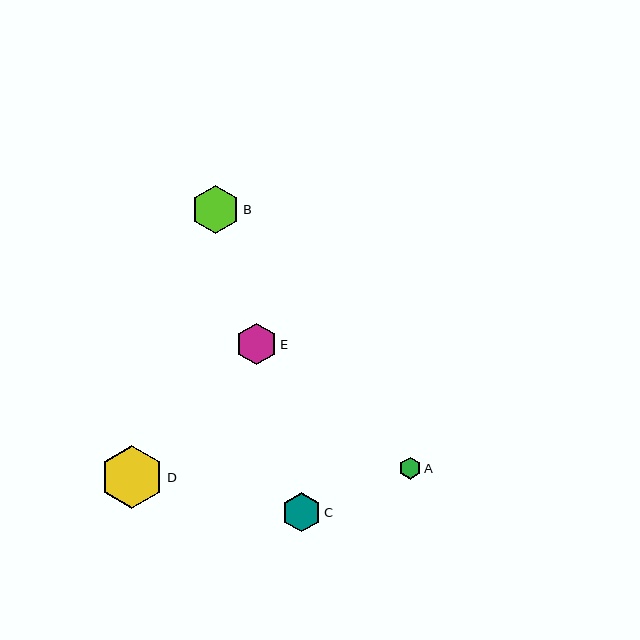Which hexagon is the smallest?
Hexagon A is the smallest with a size of approximately 22 pixels.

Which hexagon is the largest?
Hexagon D is the largest with a size of approximately 64 pixels.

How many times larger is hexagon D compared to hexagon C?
Hexagon D is approximately 1.6 times the size of hexagon C.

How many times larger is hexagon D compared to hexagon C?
Hexagon D is approximately 1.6 times the size of hexagon C.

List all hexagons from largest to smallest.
From largest to smallest: D, B, E, C, A.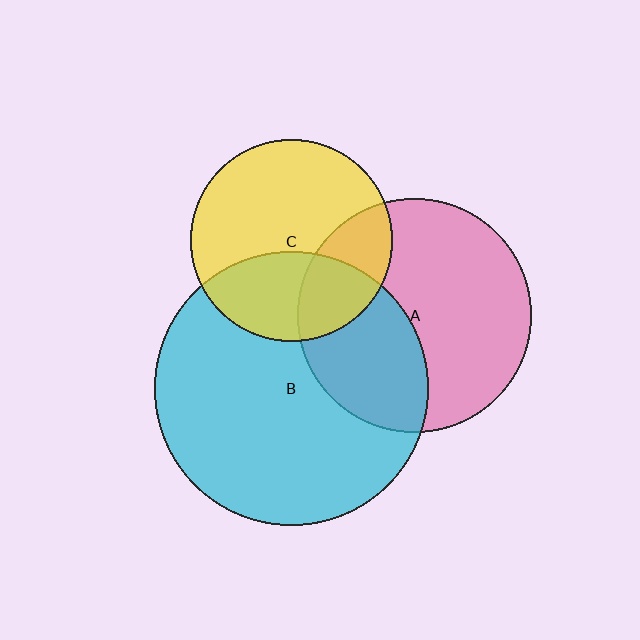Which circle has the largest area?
Circle B (cyan).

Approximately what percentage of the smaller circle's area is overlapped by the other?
Approximately 35%.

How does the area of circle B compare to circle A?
Approximately 1.4 times.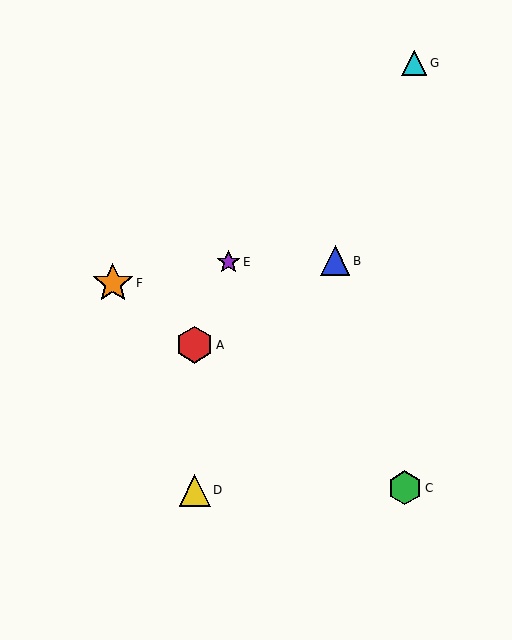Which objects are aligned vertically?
Objects A, D are aligned vertically.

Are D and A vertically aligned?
Yes, both are at x≈195.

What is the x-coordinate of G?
Object G is at x≈414.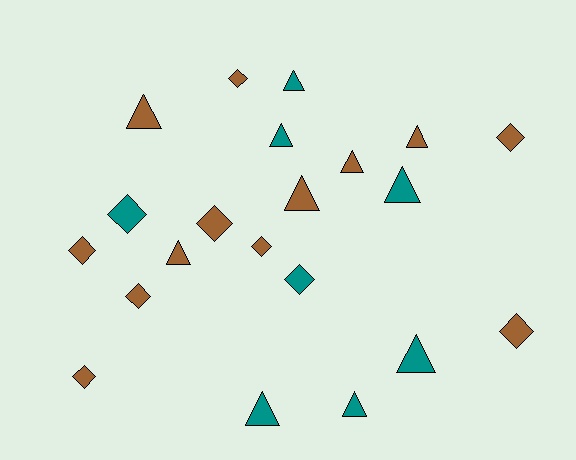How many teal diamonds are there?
There are 2 teal diamonds.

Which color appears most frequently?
Brown, with 13 objects.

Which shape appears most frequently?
Triangle, with 11 objects.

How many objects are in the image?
There are 21 objects.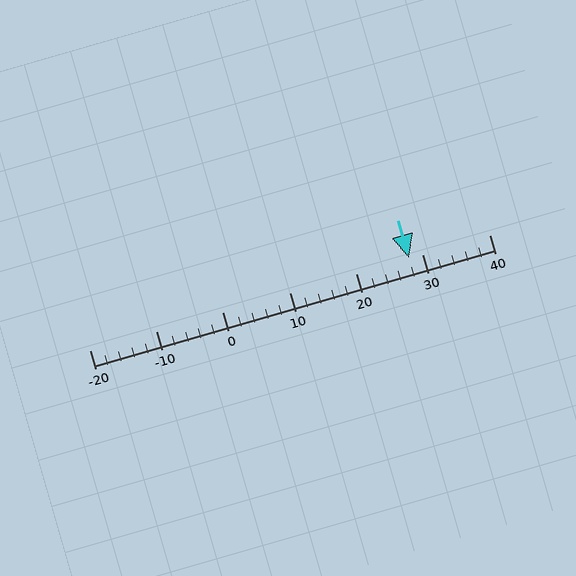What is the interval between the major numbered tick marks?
The major tick marks are spaced 10 units apart.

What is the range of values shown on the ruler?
The ruler shows values from -20 to 40.